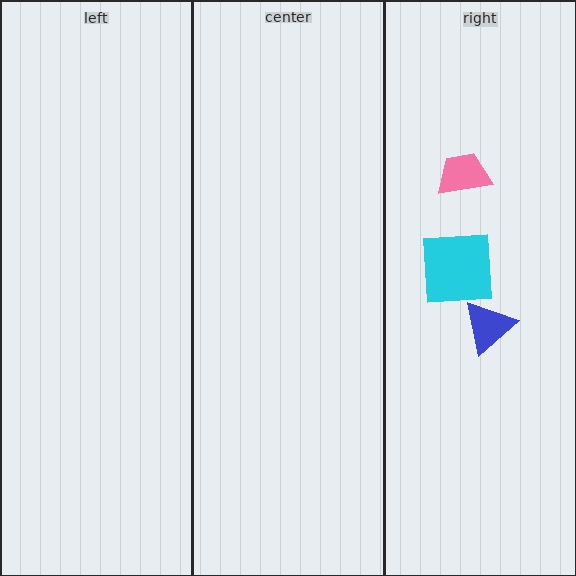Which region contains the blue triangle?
The right region.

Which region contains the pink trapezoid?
The right region.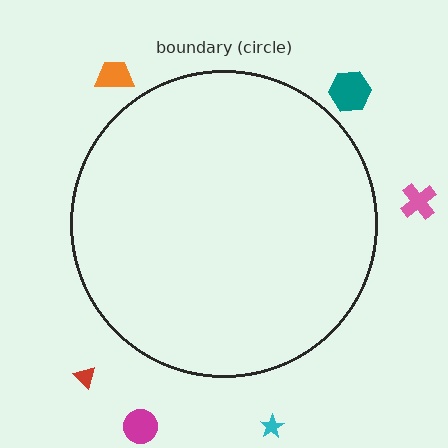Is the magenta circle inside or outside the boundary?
Outside.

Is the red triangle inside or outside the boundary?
Outside.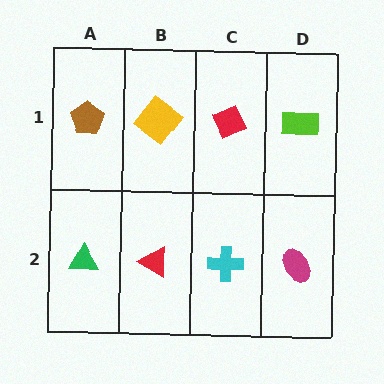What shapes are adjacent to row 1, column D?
A magenta ellipse (row 2, column D), a red diamond (row 1, column C).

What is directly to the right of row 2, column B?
A cyan cross.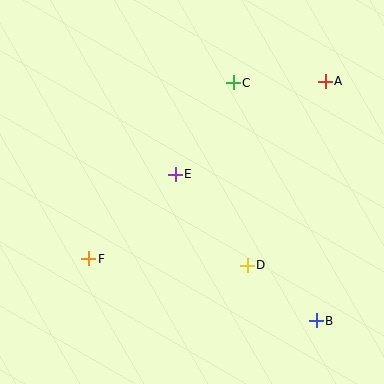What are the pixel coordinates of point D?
Point D is at (247, 265).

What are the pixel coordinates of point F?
Point F is at (89, 259).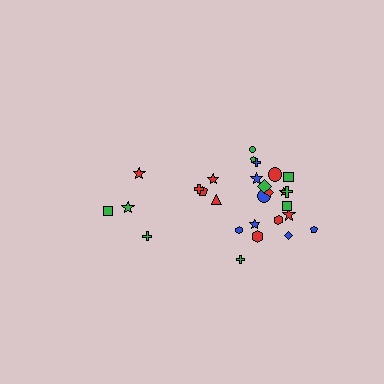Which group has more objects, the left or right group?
The right group.